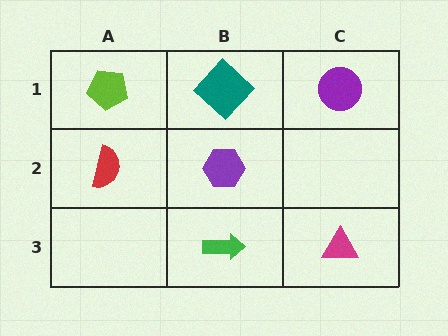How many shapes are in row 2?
2 shapes.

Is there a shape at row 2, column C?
No, that cell is empty.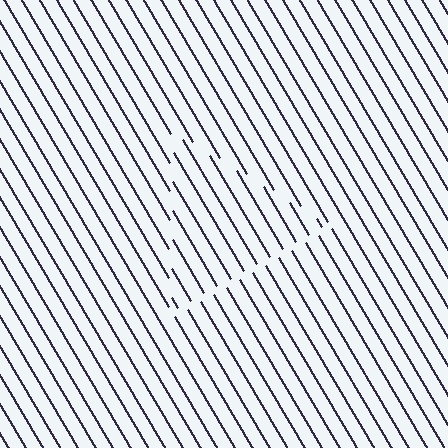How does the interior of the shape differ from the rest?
The interior of the shape contains the same grating, shifted by half a period — the contour is defined by the phase discontinuity where line-ends from the inner and outer gratings abut.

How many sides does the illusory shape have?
3 sides — the line-ends trace a triangle.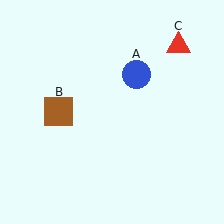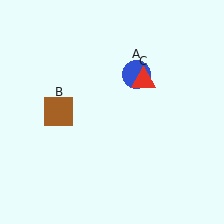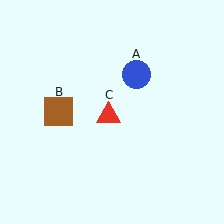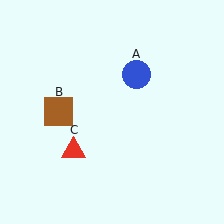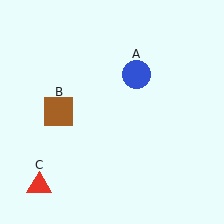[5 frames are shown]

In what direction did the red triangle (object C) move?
The red triangle (object C) moved down and to the left.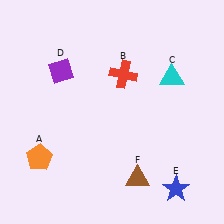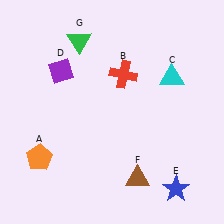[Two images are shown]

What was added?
A green triangle (G) was added in Image 2.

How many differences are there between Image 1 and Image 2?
There is 1 difference between the two images.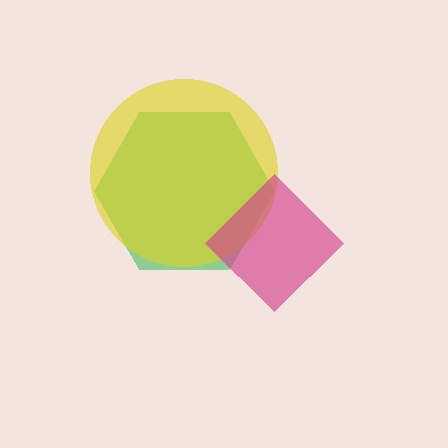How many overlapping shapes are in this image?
There are 3 overlapping shapes in the image.